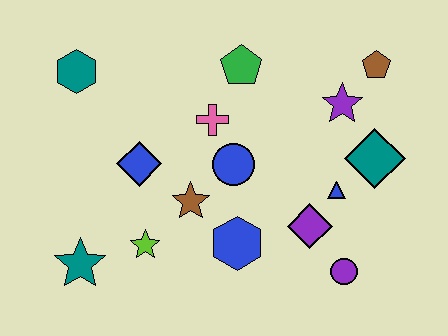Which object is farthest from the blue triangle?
The teal hexagon is farthest from the blue triangle.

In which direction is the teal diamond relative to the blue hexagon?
The teal diamond is to the right of the blue hexagon.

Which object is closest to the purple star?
The brown pentagon is closest to the purple star.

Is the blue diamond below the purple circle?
No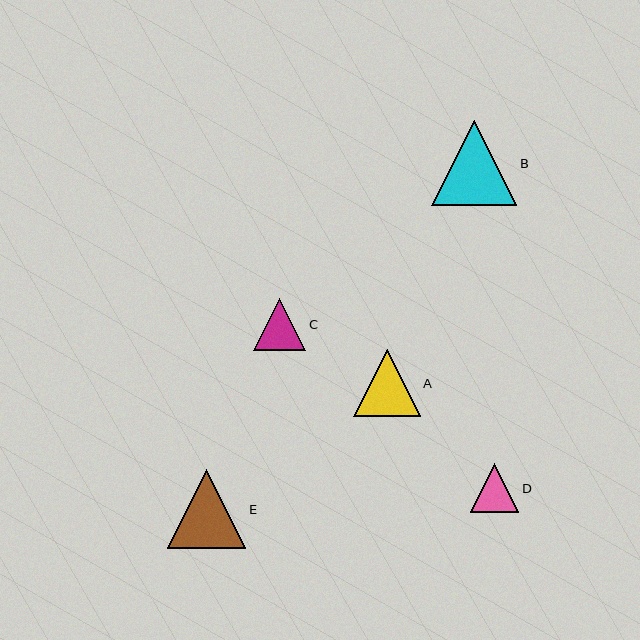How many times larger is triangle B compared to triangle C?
Triangle B is approximately 1.6 times the size of triangle C.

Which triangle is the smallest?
Triangle D is the smallest with a size of approximately 48 pixels.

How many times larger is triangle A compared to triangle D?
Triangle A is approximately 1.4 times the size of triangle D.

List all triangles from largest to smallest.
From largest to smallest: B, E, A, C, D.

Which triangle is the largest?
Triangle B is the largest with a size of approximately 86 pixels.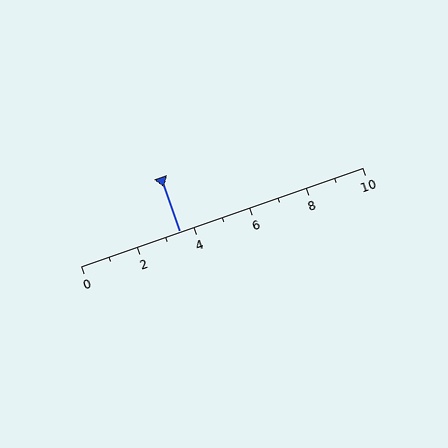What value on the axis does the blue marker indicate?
The marker indicates approximately 3.5.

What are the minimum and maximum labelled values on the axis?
The axis runs from 0 to 10.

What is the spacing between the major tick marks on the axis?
The major ticks are spaced 2 apart.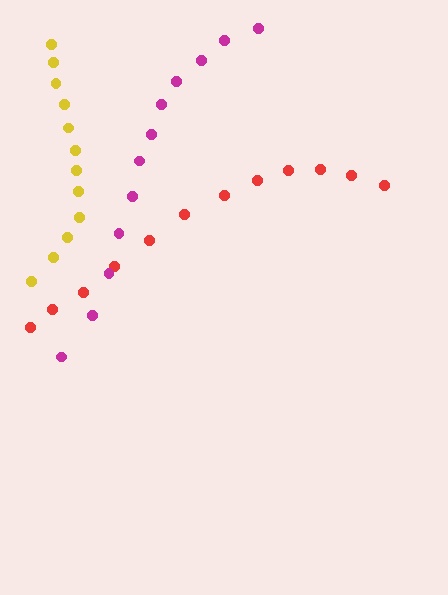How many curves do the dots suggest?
There are 3 distinct paths.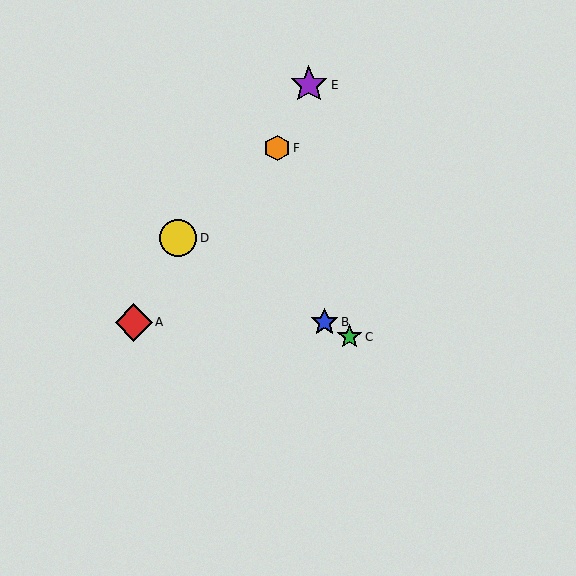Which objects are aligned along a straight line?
Objects B, C, D are aligned along a straight line.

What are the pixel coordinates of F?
Object F is at (277, 148).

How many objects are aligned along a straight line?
3 objects (B, C, D) are aligned along a straight line.